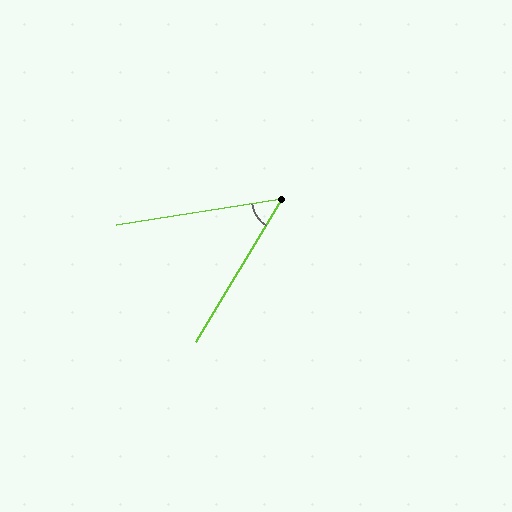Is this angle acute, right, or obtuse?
It is acute.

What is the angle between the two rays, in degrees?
Approximately 50 degrees.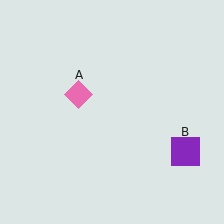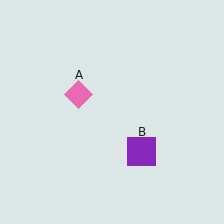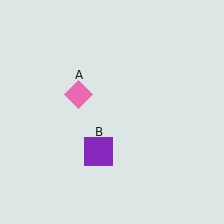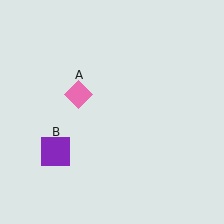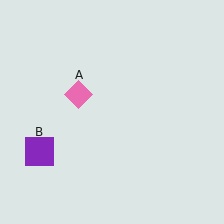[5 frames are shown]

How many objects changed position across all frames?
1 object changed position: purple square (object B).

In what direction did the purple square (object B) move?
The purple square (object B) moved left.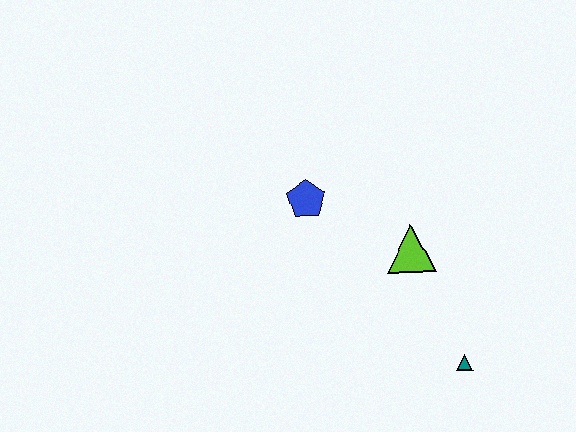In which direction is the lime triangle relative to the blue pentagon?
The lime triangle is to the right of the blue pentagon.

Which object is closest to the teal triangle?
The lime triangle is closest to the teal triangle.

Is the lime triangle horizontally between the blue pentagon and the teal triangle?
Yes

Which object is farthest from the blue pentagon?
The teal triangle is farthest from the blue pentagon.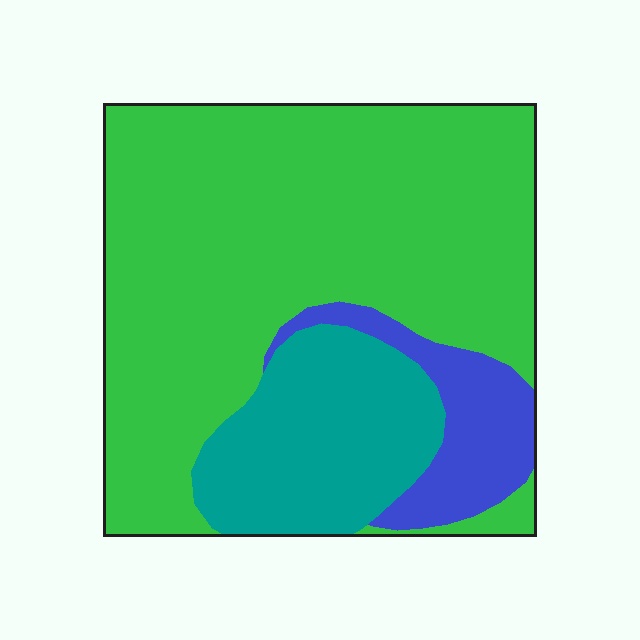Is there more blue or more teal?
Teal.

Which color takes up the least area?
Blue, at roughly 10%.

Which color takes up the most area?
Green, at roughly 70%.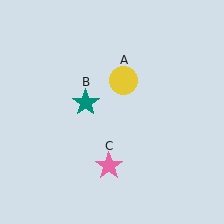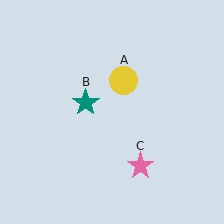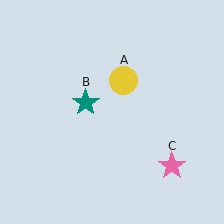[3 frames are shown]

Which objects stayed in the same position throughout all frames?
Yellow circle (object A) and teal star (object B) remained stationary.